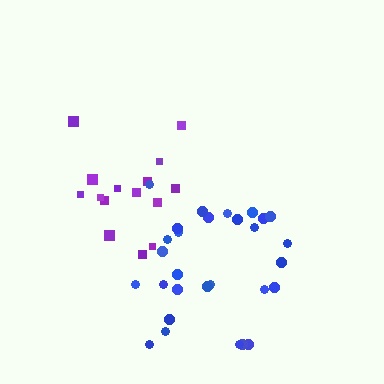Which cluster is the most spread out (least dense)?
Blue.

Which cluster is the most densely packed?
Purple.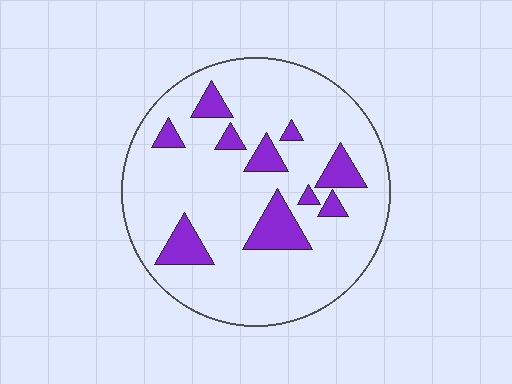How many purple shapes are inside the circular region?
10.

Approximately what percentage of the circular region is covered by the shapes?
Approximately 15%.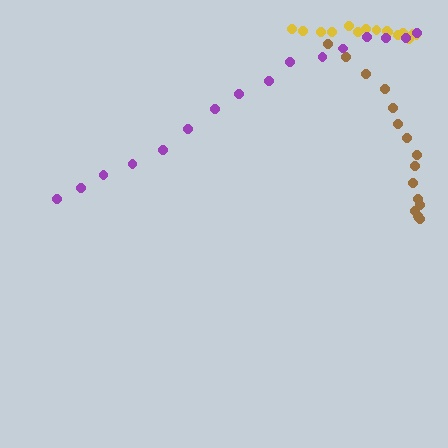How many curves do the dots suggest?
There are 3 distinct paths.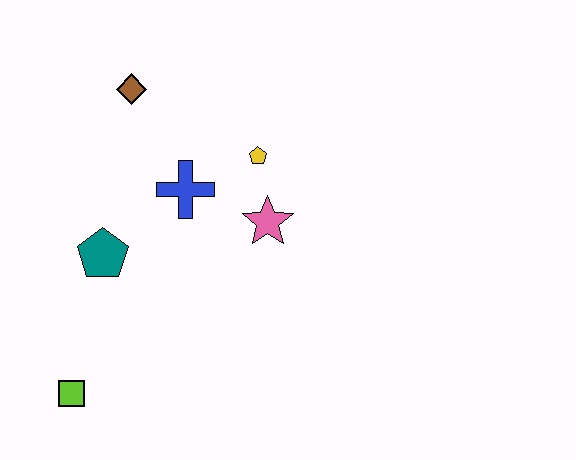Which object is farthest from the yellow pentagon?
The lime square is farthest from the yellow pentagon.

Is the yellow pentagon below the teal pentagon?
No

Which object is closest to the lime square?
The teal pentagon is closest to the lime square.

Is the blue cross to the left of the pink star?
Yes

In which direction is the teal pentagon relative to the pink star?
The teal pentagon is to the left of the pink star.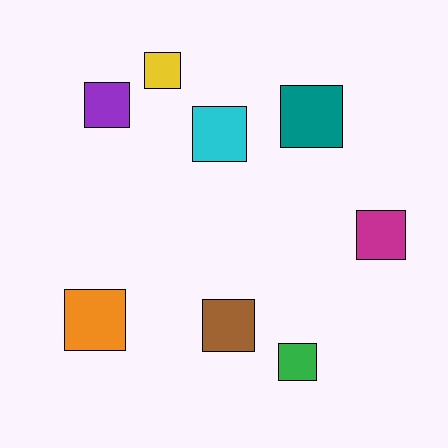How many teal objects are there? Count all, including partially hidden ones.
There is 1 teal object.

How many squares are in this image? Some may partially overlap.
There are 8 squares.